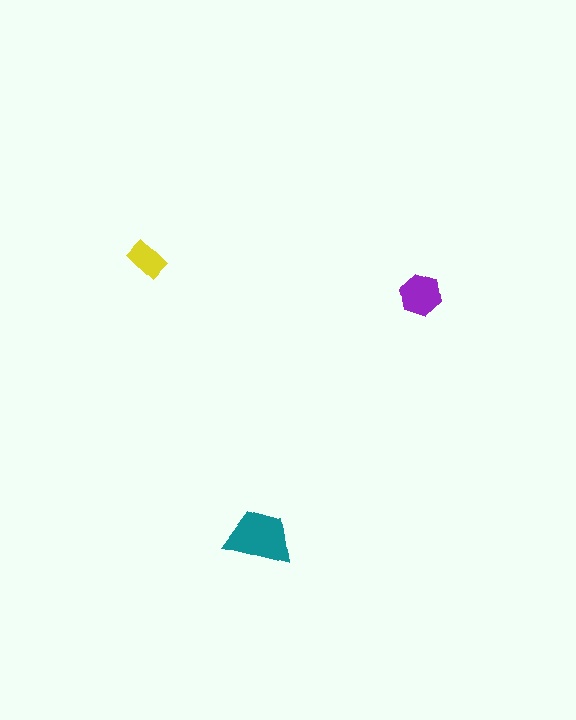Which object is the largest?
The teal trapezoid.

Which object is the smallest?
The yellow rectangle.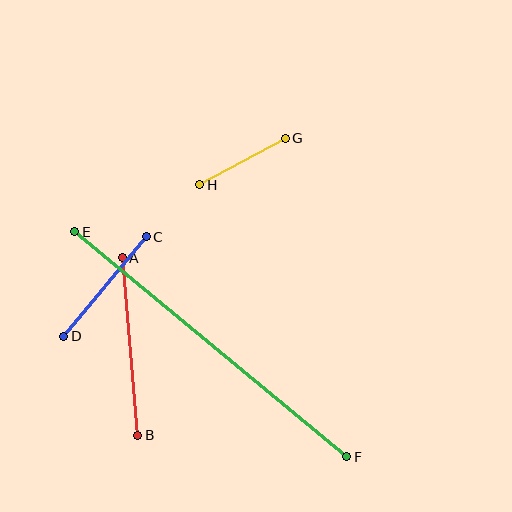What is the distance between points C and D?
The distance is approximately 129 pixels.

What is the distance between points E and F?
The distance is approximately 353 pixels.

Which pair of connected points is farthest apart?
Points E and F are farthest apart.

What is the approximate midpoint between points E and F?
The midpoint is at approximately (211, 344) pixels.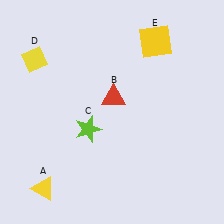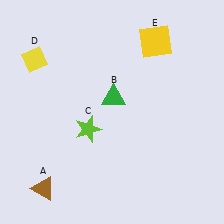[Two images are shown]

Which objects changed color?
A changed from yellow to brown. B changed from red to green.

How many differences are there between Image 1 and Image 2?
There are 2 differences between the two images.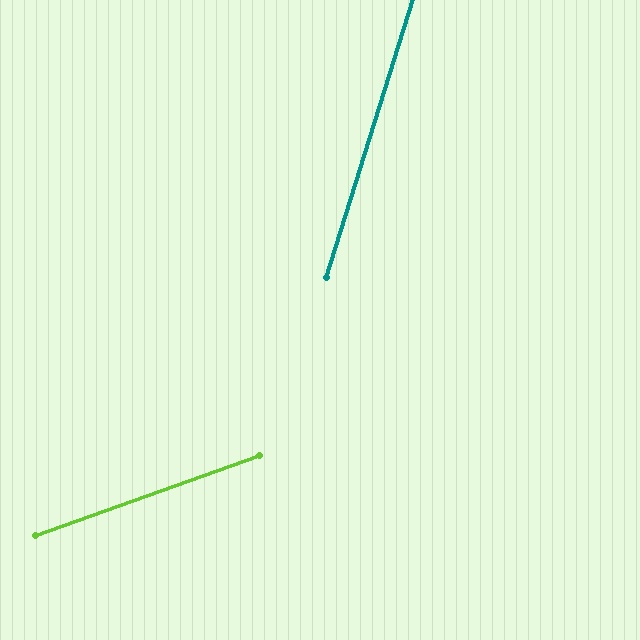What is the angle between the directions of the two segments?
Approximately 53 degrees.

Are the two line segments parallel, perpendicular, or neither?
Neither parallel nor perpendicular — they differ by about 53°.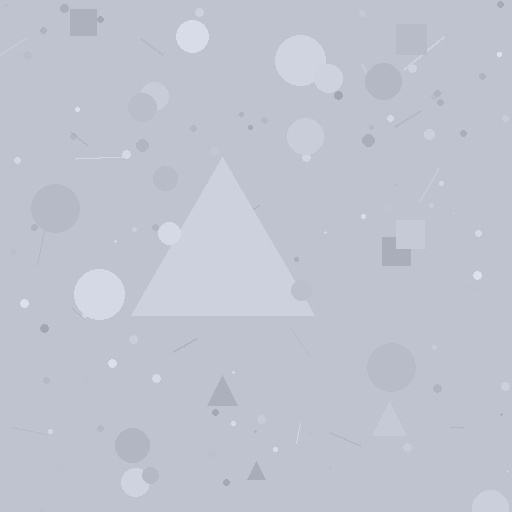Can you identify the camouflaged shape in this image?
The camouflaged shape is a triangle.